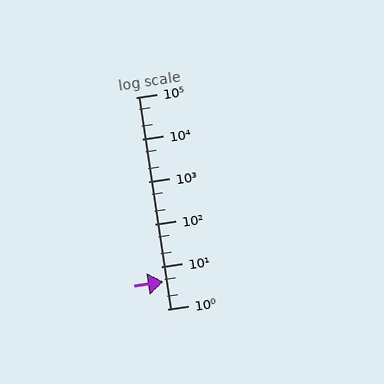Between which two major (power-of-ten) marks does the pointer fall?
The pointer is between 1 and 10.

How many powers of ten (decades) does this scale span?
The scale spans 5 decades, from 1 to 100000.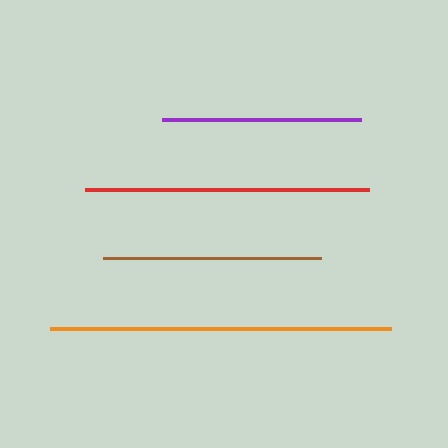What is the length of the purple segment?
The purple segment is approximately 199 pixels long.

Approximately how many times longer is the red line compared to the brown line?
The red line is approximately 1.3 times the length of the brown line.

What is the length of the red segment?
The red segment is approximately 284 pixels long.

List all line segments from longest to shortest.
From longest to shortest: orange, red, brown, purple.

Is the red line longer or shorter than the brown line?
The red line is longer than the brown line.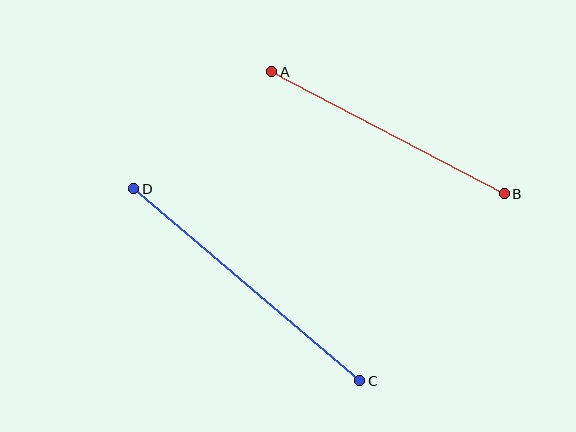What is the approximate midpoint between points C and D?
The midpoint is at approximately (247, 285) pixels.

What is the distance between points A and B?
The distance is approximately 262 pixels.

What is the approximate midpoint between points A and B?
The midpoint is at approximately (388, 133) pixels.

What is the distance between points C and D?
The distance is approximately 297 pixels.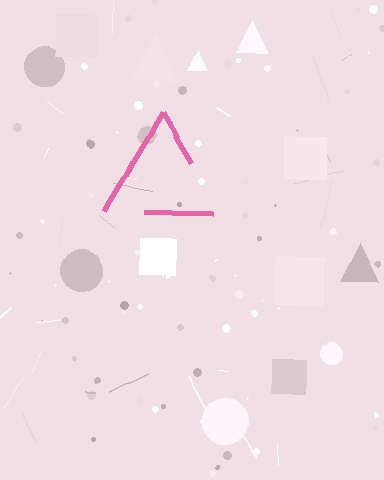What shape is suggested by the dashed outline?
The dashed outline suggests a triangle.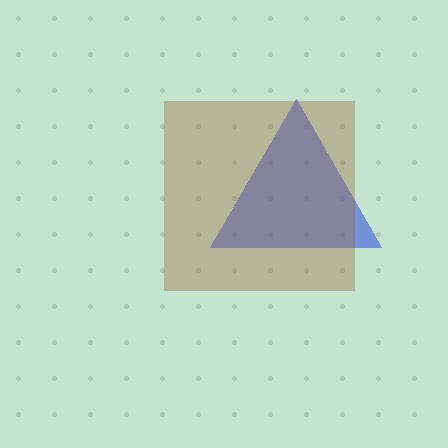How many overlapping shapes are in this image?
There are 2 overlapping shapes in the image.